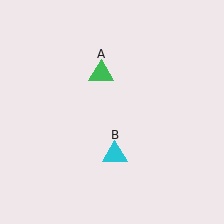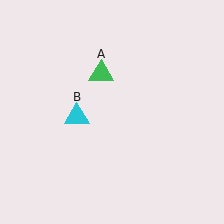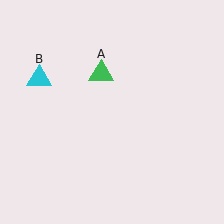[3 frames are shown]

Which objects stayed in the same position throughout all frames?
Green triangle (object A) remained stationary.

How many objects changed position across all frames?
1 object changed position: cyan triangle (object B).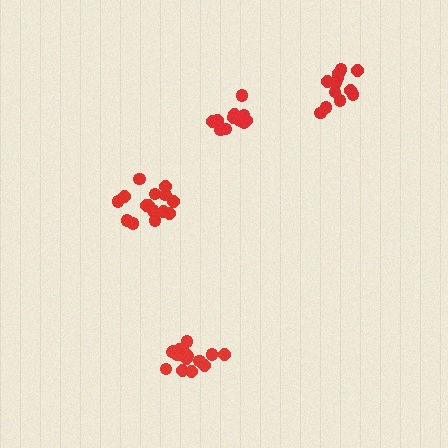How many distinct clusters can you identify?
There are 4 distinct clusters.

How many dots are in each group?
Group 1: 15 dots, Group 2: 16 dots, Group 3: 11 dots, Group 4: 12 dots (54 total).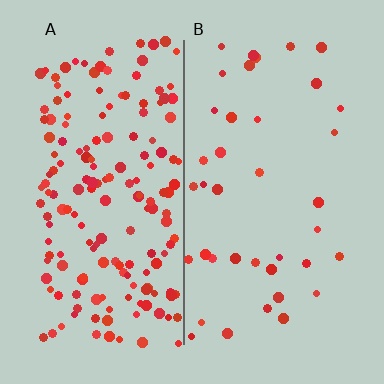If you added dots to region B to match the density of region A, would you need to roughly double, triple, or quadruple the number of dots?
Approximately quadruple.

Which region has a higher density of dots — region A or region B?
A (the left).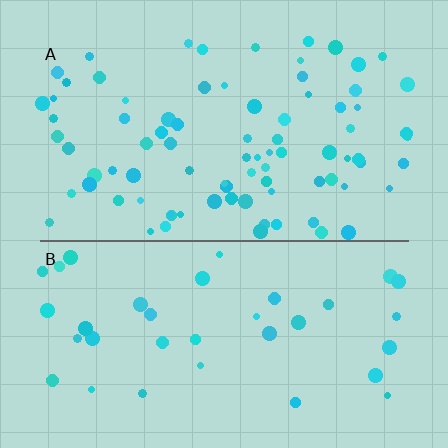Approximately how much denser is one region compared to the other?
Approximately 2.3× — region A over region B.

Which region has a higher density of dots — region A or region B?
A (the top).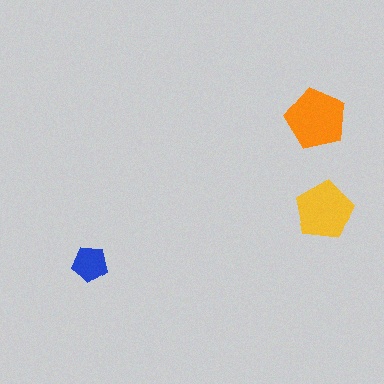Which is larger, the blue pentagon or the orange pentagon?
The orange one.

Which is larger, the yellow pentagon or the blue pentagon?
The yellow one.